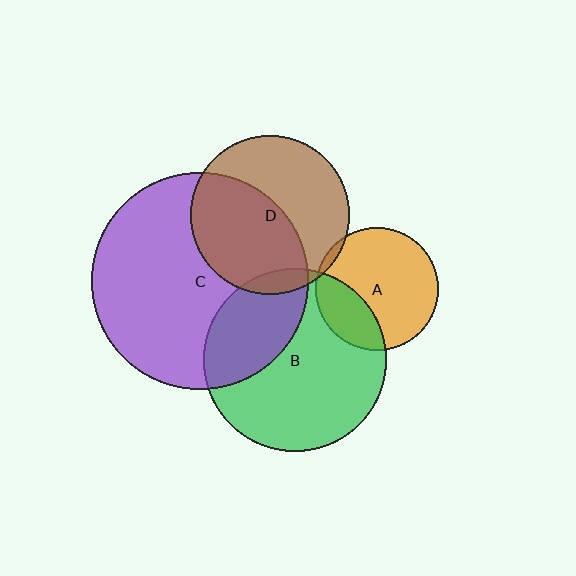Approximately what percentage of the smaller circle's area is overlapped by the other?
Approximately 5%.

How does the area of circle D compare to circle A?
Approximately 1.7 times.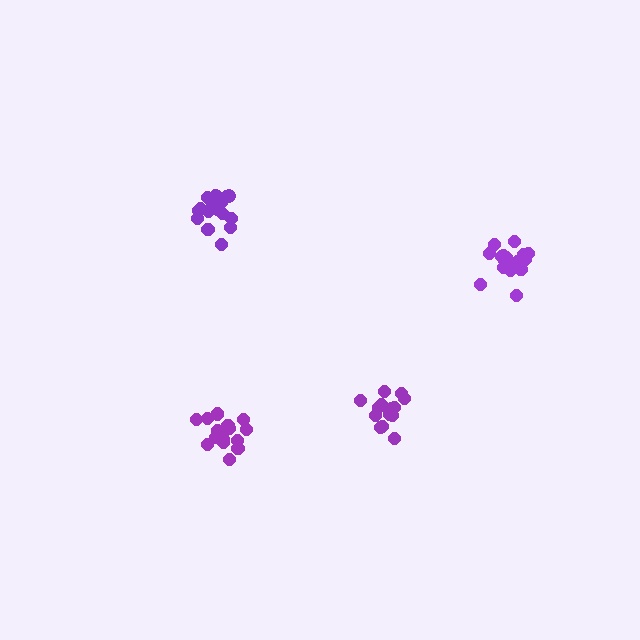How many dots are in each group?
Group 1: 14 dots, Group 2: 18 dots, Group 3: 17 dots, Group 4: 19 dots (68 total).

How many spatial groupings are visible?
There are 4 spatial groupings.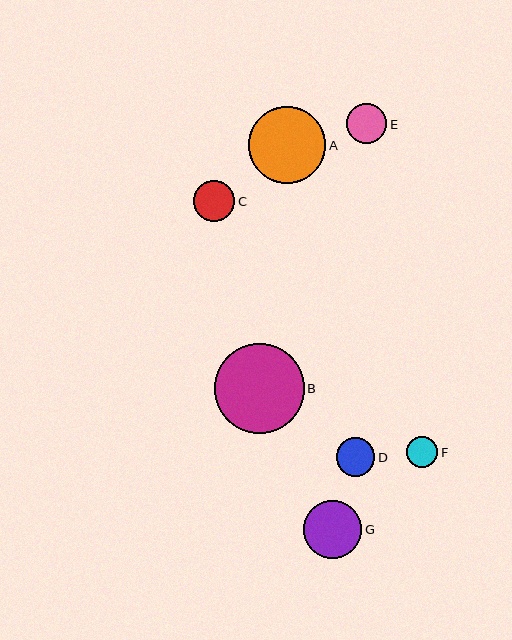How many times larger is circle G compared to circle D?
Circle G is approximately 1.5 times the size of circle D.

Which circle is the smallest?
Circle F is the smallest with a size of approximately 31 pixels.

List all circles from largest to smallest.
From largest to smallest: B, A, G, C, E, D, F.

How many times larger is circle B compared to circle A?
Circle B is approximately 1.2 times the size of circle A.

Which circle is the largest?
Circle B is the largest with a size of approximately 90 pixels.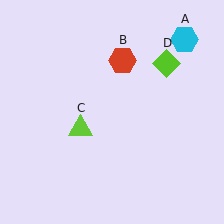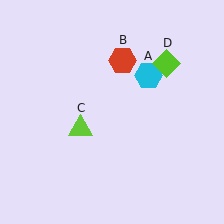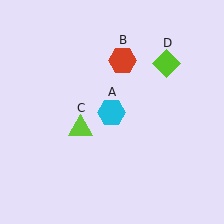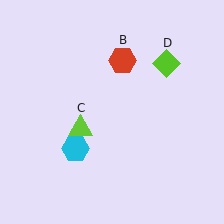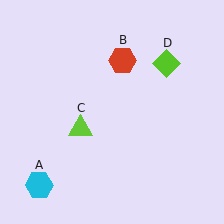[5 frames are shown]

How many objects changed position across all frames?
1 object changed position: cyan hexagon (object A).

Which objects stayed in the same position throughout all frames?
Red hexagon (object B) and lime triangle (object C) and lime diamond (object D) remained stationary.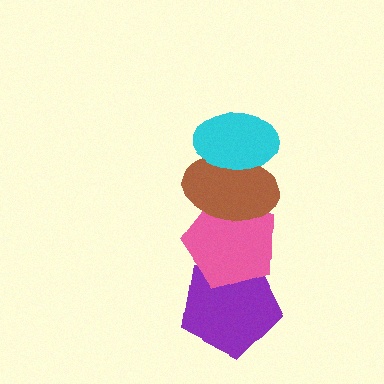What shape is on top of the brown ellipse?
The cyan ellipse is on top of the brown ellipse.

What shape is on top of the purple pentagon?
The pink pentagon is on top of the purple pentagon.